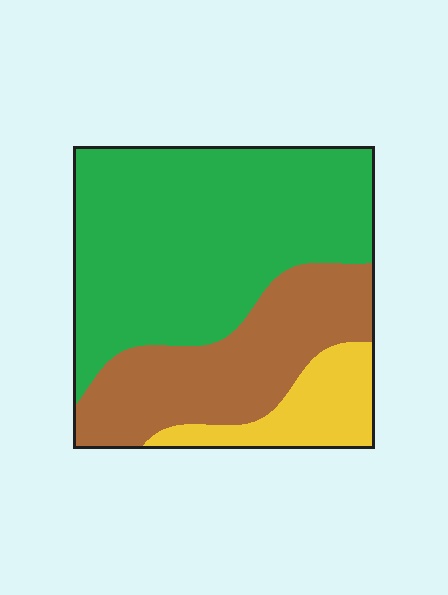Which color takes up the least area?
Yellow, at roughly 15%.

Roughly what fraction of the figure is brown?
Brown covers roughly 30% of the figure.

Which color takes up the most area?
Green, at roughly 55%.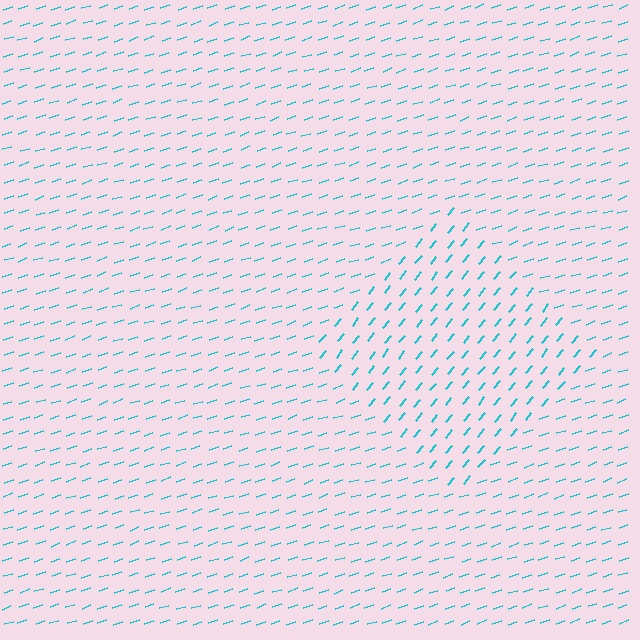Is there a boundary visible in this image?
Yes, there is a texture boundary formed by a change in line orientation.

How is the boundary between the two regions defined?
The boundary is defined purely by a change in line orientation (approximately 32 degrees difference). All lines are the same color and thickness.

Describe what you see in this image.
The image is filled with small cyan line segments. A diamond region in the image has lines oriented differently from the surrounding lines, creating a visible texture boundary.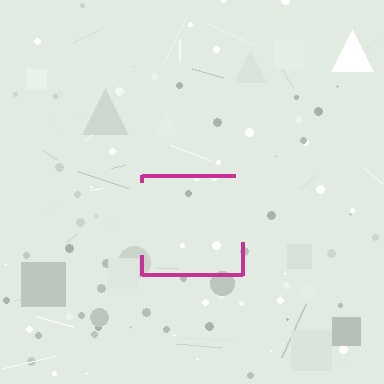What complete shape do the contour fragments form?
The contour fragments form a square.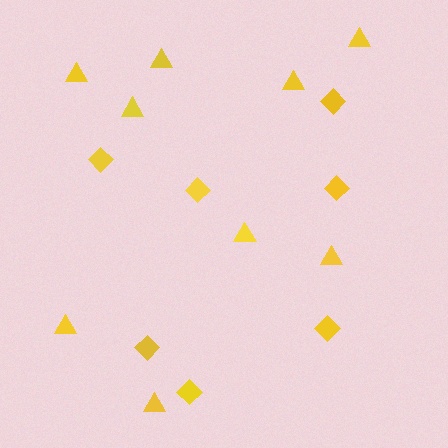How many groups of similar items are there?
There are 2 groups: one group of triangles (9) and one group of diamonds (7).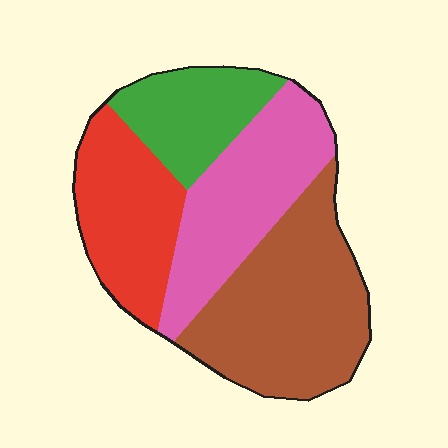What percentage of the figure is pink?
Pink takes up about one quarter (1/4) of the figure.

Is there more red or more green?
Red.